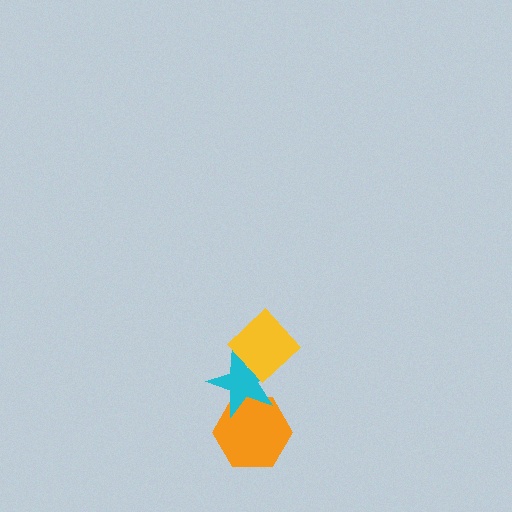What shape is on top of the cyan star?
The yellow diamond is on top of the cyan star.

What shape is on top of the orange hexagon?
The cyan star is on top of the orange hexagon.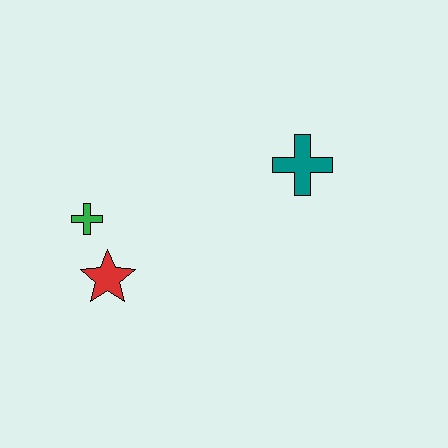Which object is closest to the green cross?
The red star is closest to the green cross.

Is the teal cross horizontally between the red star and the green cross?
No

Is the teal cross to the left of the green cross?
No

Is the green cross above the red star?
Yes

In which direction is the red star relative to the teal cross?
The red star is to the left of the teal cross.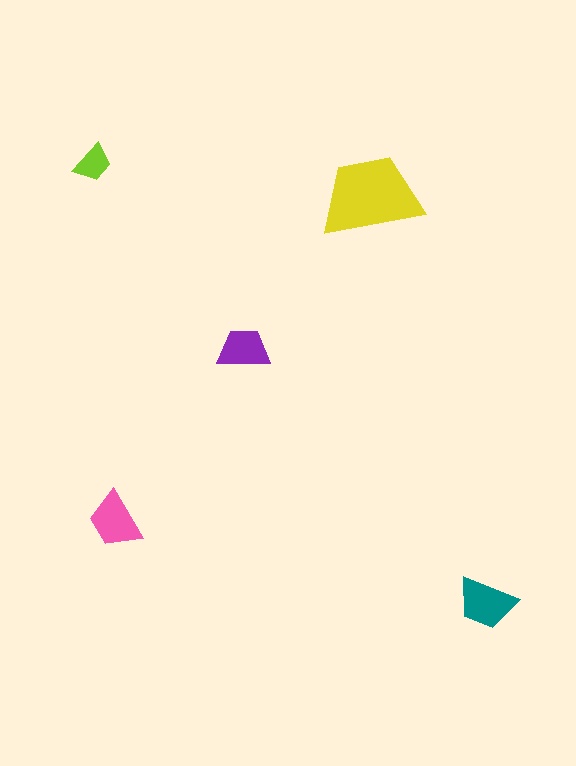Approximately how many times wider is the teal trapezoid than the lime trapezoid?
About 1.5 times wider.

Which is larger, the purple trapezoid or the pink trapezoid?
The pink one.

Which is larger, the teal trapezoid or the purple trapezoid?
The teal one.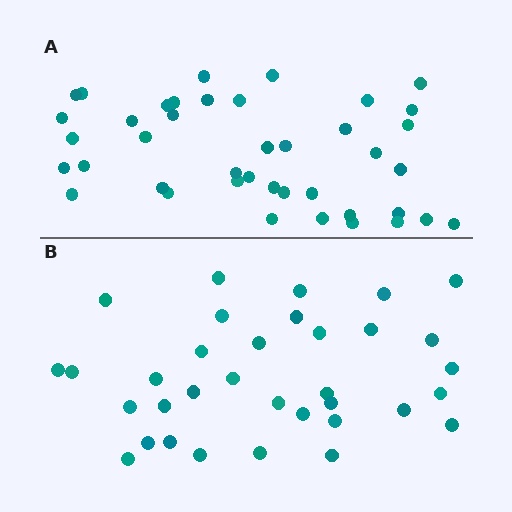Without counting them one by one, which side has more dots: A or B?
Region A (the top region) has more dots.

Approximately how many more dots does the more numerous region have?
Region A has roughly 8 or so more dots than region B.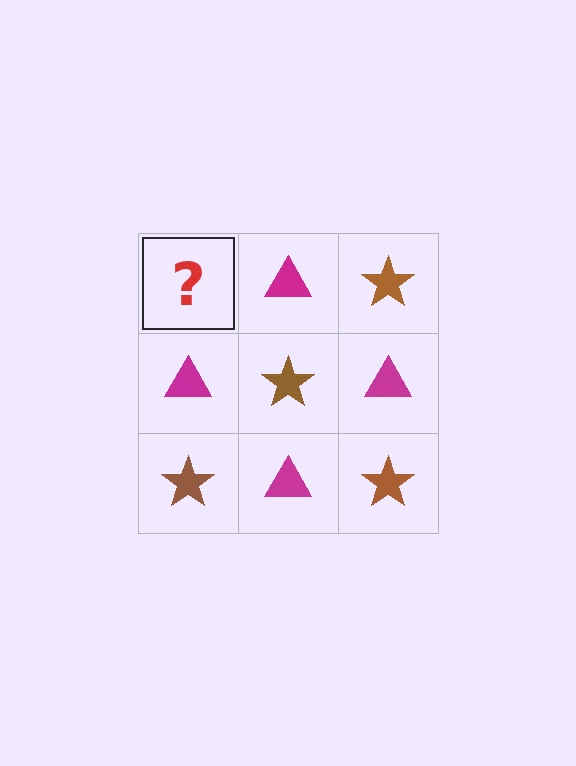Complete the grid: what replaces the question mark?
The question mark should be replaced with a brown star.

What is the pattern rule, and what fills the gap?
The rule is that it alternates brown star and magenta triangle in a checkerboard pattern. The gap should be filled with a brown star.